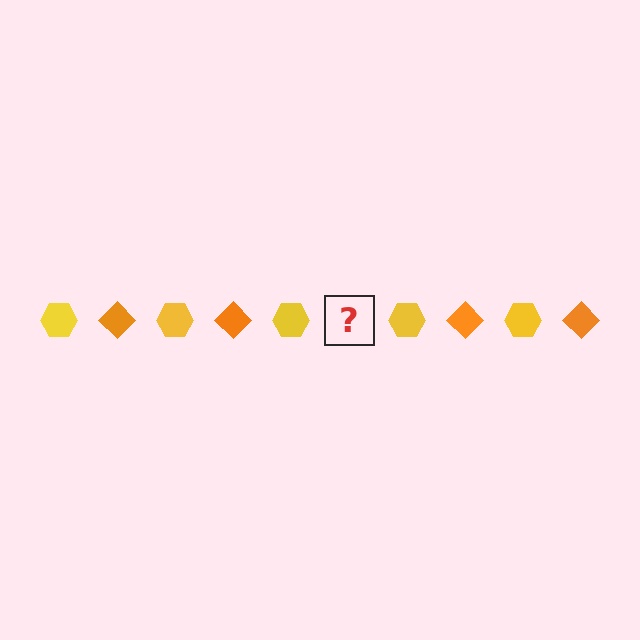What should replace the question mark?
The question mark should be replaced with an orange diamond.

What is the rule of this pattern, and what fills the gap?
The rule is that the pattern alternates between yellow hexagon and orange diamond. The gap should be filled with an orange diamond.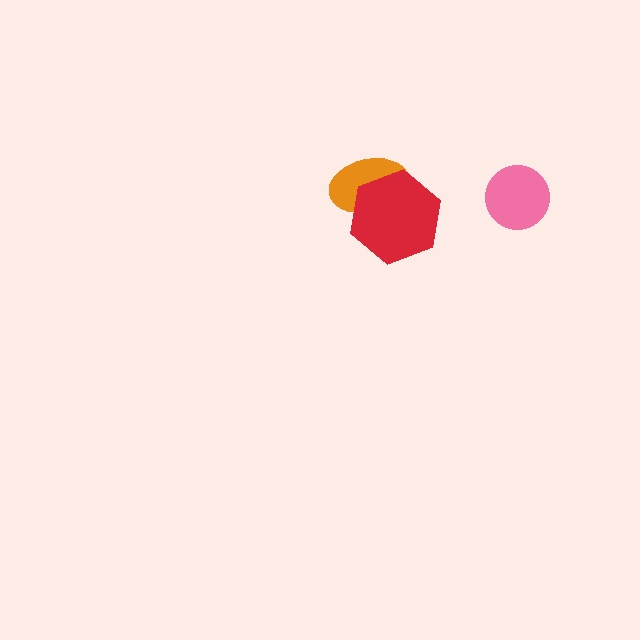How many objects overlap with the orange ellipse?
1 object overlaps with the orange ellipse.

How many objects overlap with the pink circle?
0 objects overlap with the pink circle.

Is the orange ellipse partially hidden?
Yes, it is partially covered by another shape.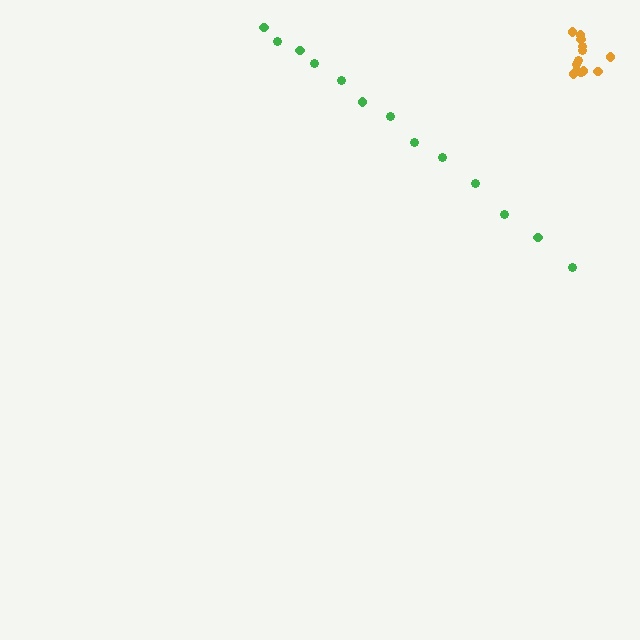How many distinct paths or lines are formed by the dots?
There are 2 distinct paths.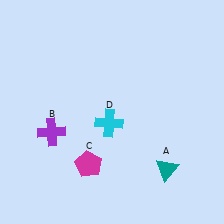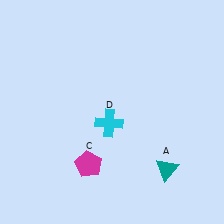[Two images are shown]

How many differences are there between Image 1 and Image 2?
There is 1 difference between the two images.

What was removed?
The purple cross (B) was removed in Image 2.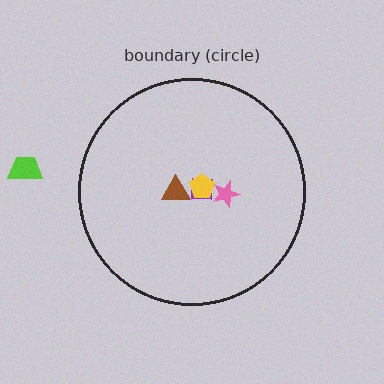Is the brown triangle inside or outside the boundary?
Inside.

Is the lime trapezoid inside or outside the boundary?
Outside.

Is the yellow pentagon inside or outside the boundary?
Inside.